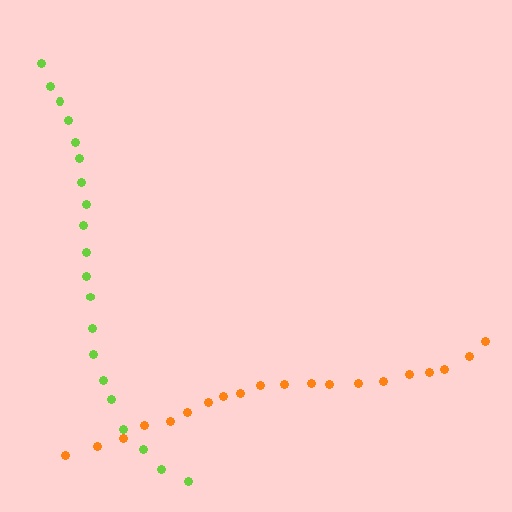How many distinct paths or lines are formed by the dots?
There are 2 distinct paths.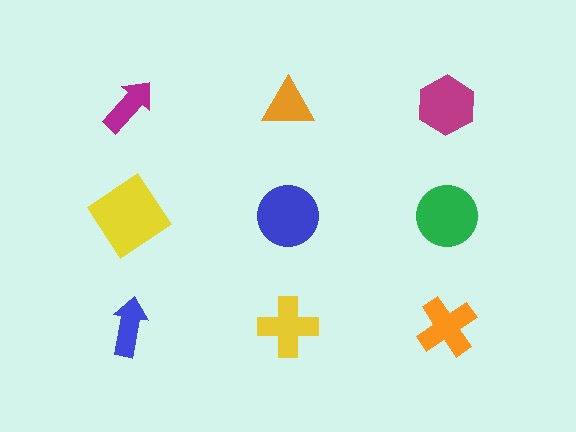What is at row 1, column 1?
A magenta arrow.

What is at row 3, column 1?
A blue arrow.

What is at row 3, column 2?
A yellow cross.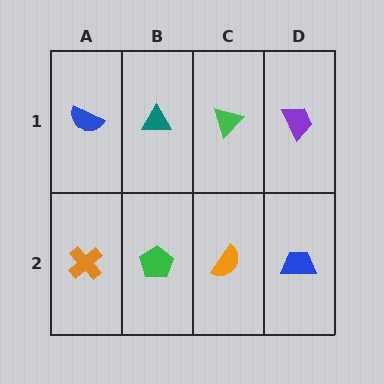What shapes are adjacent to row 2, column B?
A teal triangle (row 1, column B), an orange cross (row 2, column A), an orange semicircle (row 2, column C).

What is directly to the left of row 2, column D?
An orange semicircle.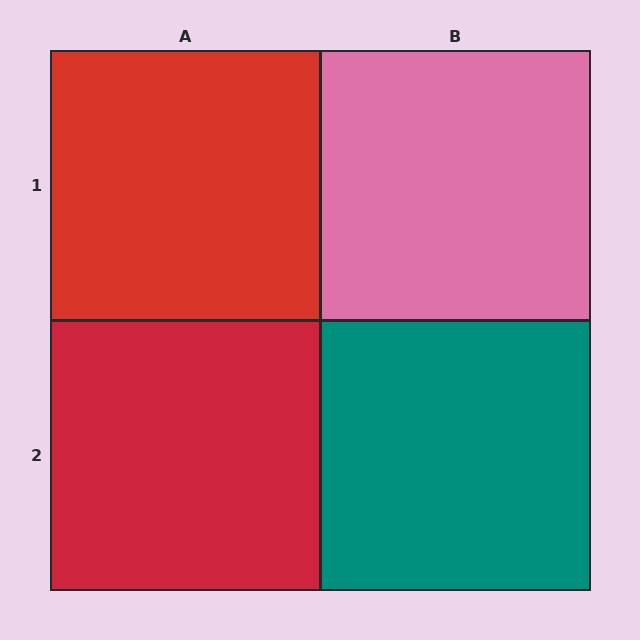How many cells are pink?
1 cell is pink.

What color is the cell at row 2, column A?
Red.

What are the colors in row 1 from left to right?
Red, pink.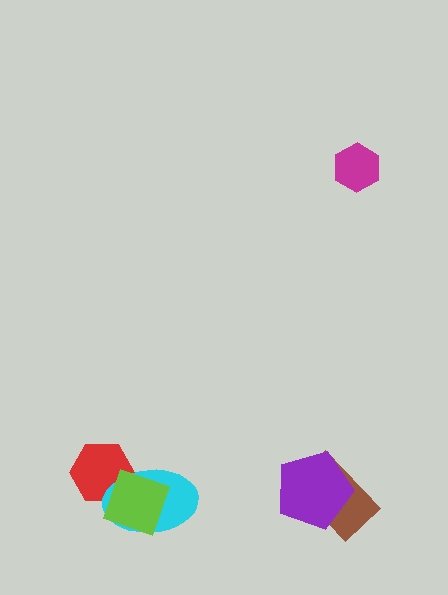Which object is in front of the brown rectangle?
The purple pentagon is in front of the brown rectangle.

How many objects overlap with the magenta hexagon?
0 objects overlap with the magenta hexagon.